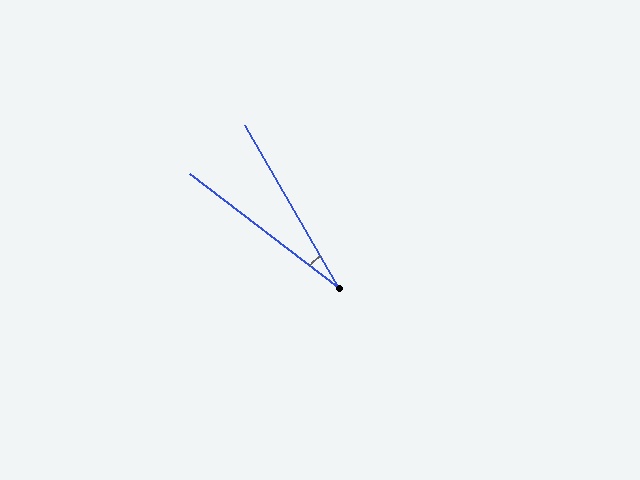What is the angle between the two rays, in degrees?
Approximately 23 degrees.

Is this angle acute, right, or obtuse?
It is acute.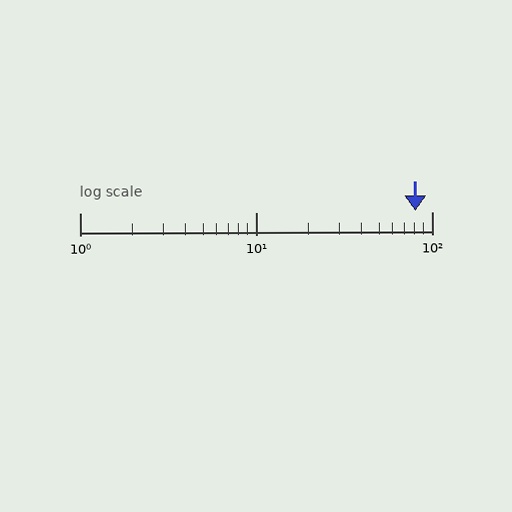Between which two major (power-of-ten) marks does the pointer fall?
The pointer is between 10 and 100.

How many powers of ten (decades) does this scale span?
The scale spans 2 decades, from 1 to 100.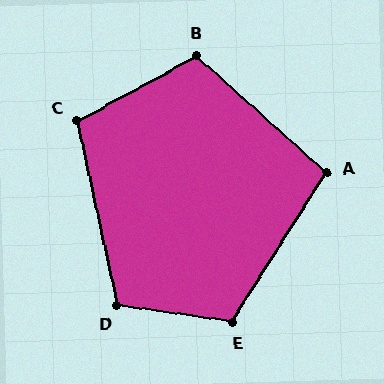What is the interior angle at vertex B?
Approximately 110 degrees (obtuse).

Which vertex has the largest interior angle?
E, at approximately 114 degrees.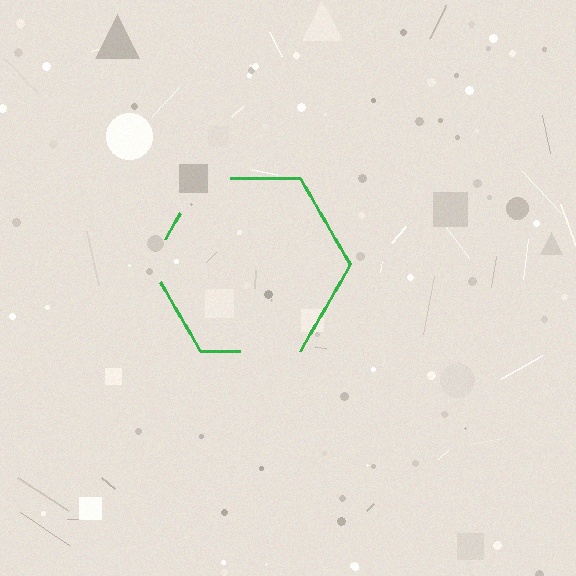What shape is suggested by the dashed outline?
The dashed outline suggests a hexagon.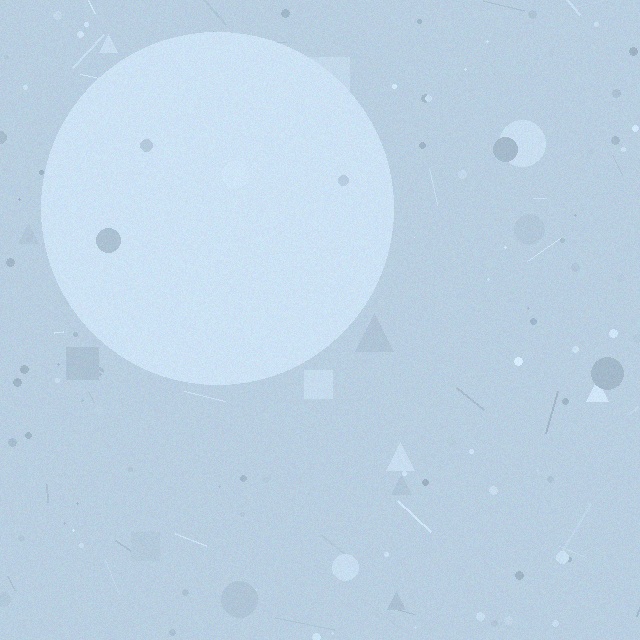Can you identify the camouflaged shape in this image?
The camouflaged shape is a circle.